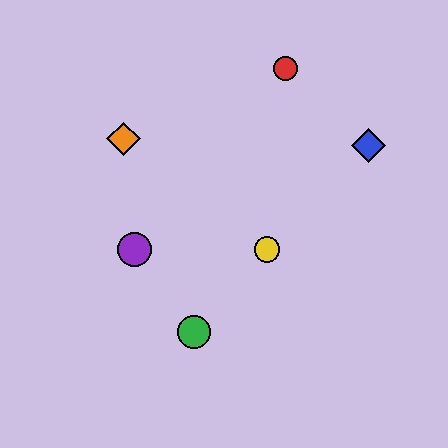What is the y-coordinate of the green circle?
The green circle is at y≈332.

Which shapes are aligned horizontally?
The yellow circle, the purple circle are aligned horizontally.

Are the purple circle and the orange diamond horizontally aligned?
No, the purple circle is at y≈249 and the orange diamond is at y≈139.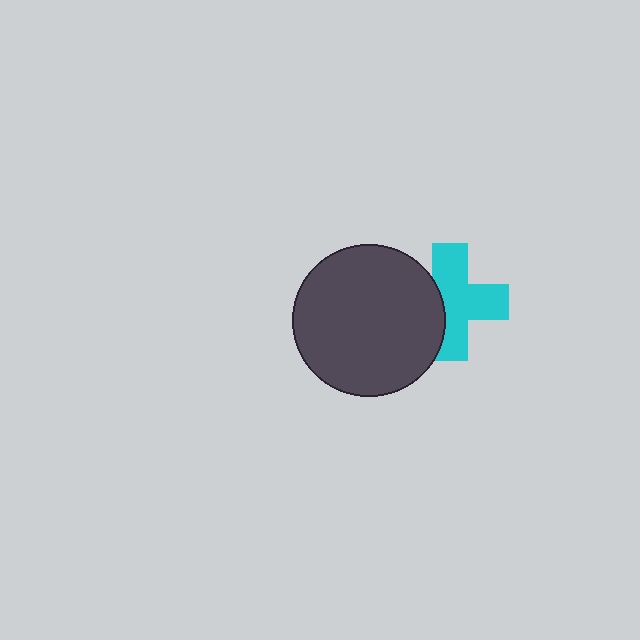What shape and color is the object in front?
The object in front is a dark gray circle.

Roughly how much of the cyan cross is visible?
Most of it is visible (roughly 68%).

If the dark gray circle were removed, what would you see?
You would see the complete cyan cross.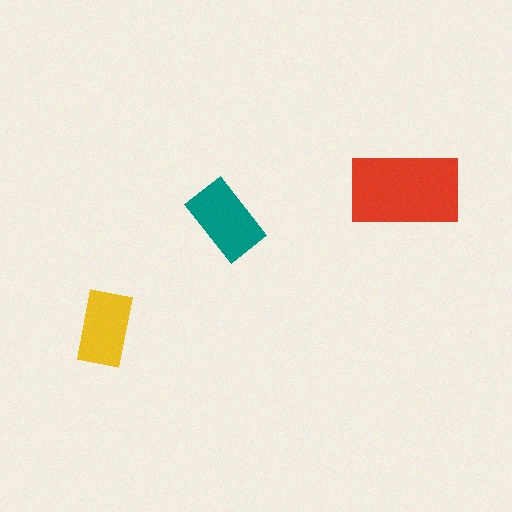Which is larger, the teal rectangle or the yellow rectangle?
The teal one.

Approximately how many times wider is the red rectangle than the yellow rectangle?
About 1.5 times wider.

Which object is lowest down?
The yellow rectangle is bottommost.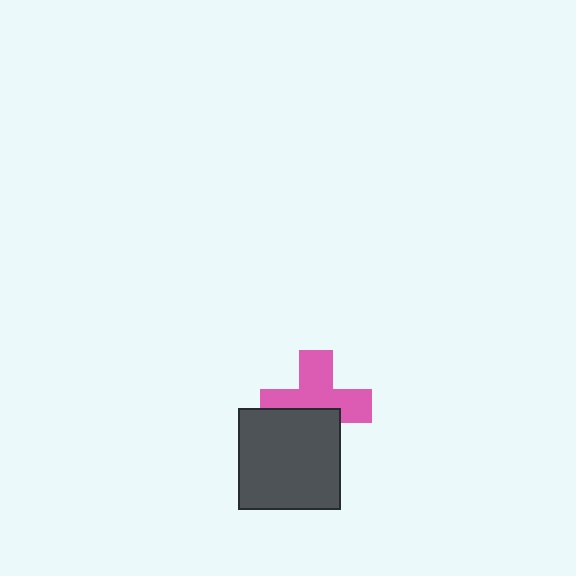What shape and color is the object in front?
The object in front is a dark gray rectangle.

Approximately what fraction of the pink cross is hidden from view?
Roughly 40% of the pink cross is hidden behind the dark gray rectangle.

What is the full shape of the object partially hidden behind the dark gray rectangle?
The partially hidden object is a pink cross.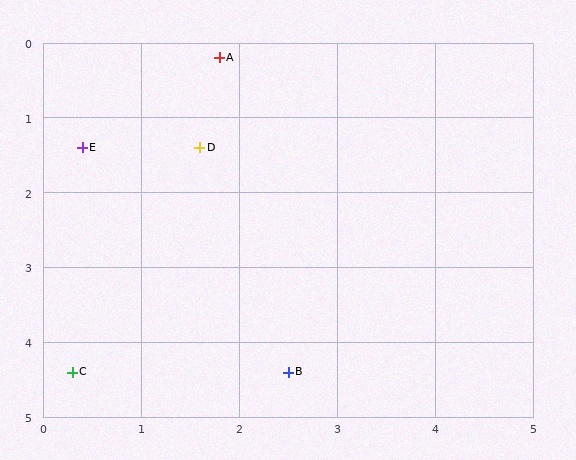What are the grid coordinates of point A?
Point A is at approximately (1.8, 0.2).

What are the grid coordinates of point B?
Point B is at approximately (2.5, 4.4).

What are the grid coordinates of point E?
Point E is at approximately (0.4, 1.4).